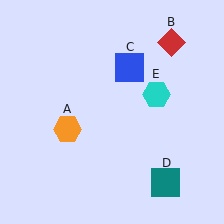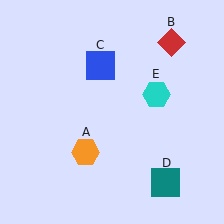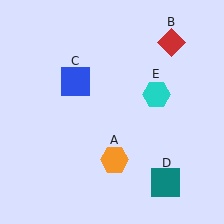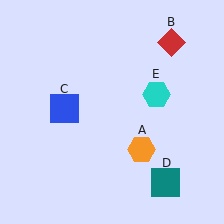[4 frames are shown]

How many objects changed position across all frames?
2 objects changed position: orange hexagon (object A), blue square (object C).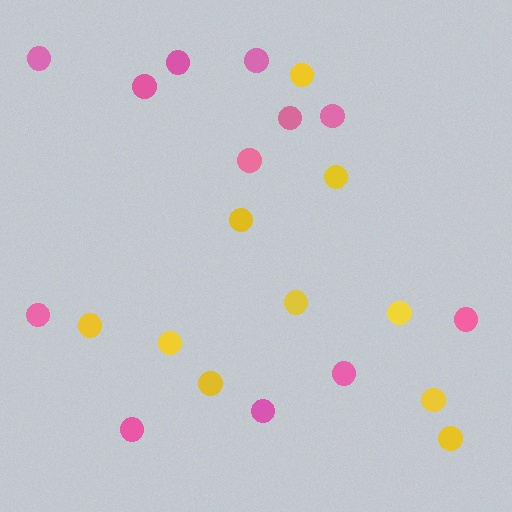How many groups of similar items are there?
There are 2 groups: one group of yellow circles (10) and one group of pink circles (12).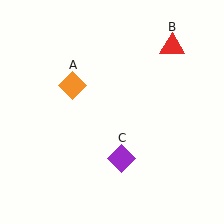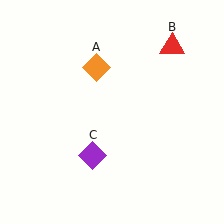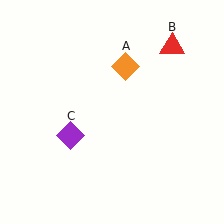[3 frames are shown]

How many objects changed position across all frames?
2 objects changed position: orange diamond (object A), purple diamond (object C).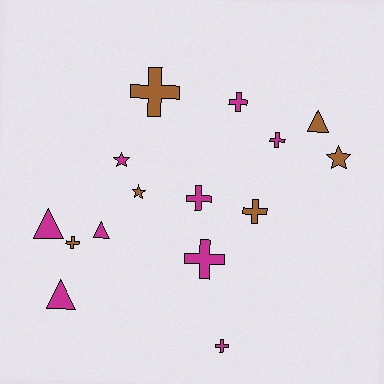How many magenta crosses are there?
There are 5 magenta crosses.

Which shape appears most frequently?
Cross, with 8 objects.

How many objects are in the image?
There are 15 objects.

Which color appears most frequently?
Magenta, with 9 objects.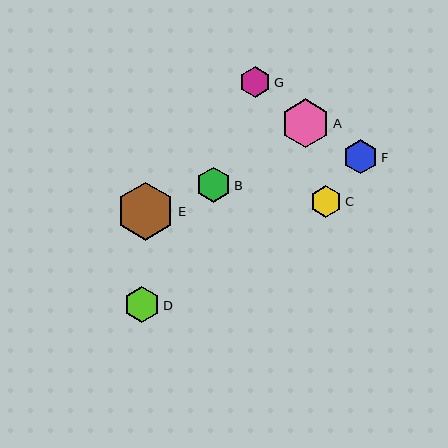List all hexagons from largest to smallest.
From largest to smallest: E, A, D, B, F, C, G.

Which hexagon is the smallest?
Hexagon G is the smallest with a size of approximately 31 pixels.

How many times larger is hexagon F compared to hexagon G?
Hexagon F is approximately 1.1 times the size of hexagon G.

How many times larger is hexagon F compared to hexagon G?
Hexagon F is approximately 1.1 times the size of hexagon G.